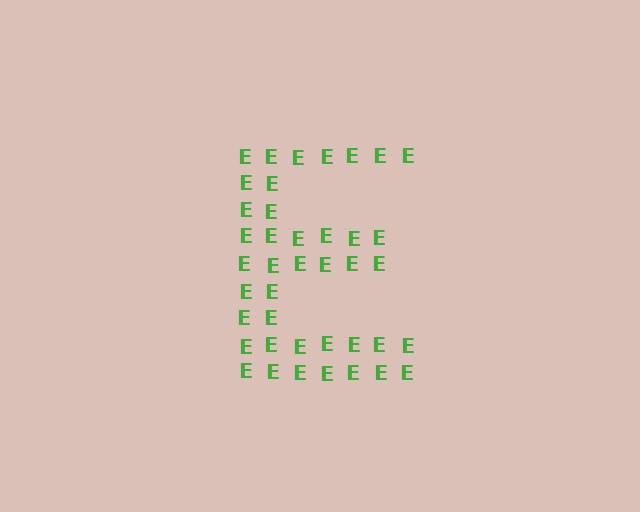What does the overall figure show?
The overall figure shows the letter E.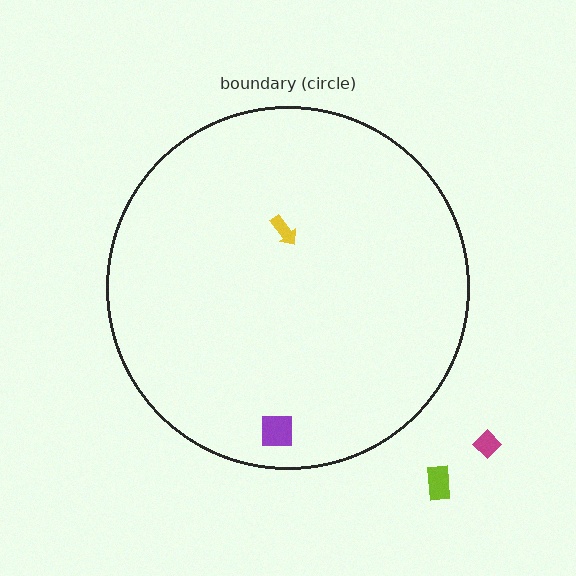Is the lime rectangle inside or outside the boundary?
Outside.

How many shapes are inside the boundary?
2 inside, 2 outside.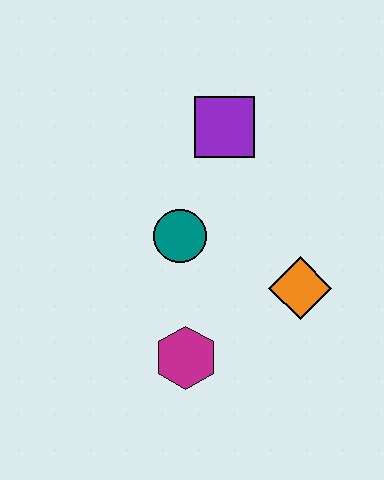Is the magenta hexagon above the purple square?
No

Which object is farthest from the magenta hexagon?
The purple square is farthest from the magenta hexagon.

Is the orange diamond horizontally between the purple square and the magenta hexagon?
No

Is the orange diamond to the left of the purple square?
No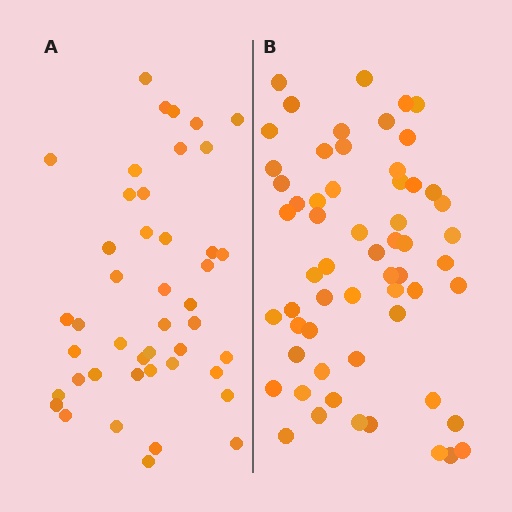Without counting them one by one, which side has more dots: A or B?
Region B (the right region) has more dots.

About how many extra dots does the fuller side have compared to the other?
Region B has approximately 15 more dots than region A.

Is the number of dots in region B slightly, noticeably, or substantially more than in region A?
Region B has noticeably more, but not dramatically so. The ratio is roughly 1.3 to 1.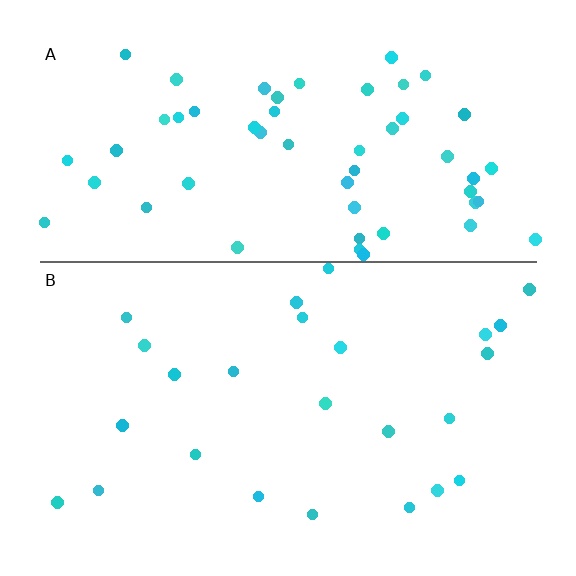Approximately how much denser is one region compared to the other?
Approximately 2.2× — region A over region B.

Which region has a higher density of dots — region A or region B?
A (the top).